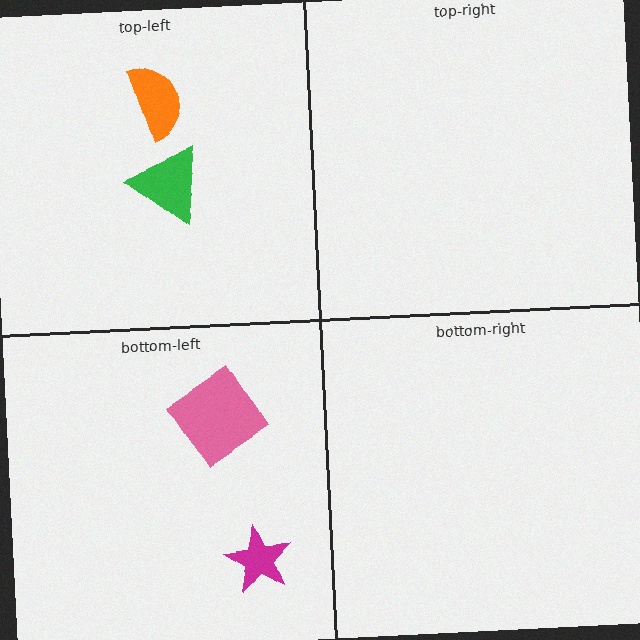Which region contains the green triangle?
The top-left region.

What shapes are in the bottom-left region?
The magenta star, the pink diamond.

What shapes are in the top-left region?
The green triangle, the orange semicircle.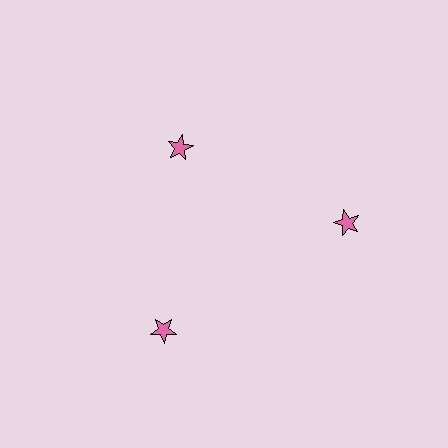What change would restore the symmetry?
The symmetry would be restored by moving it outward, back onto the ring so that all 3 stars sit at equal angles and equal distance from the center.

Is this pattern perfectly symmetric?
No. The 3 pink stars are arranged in a ring, but one element near the 11 o'clock position is pulled inward toward the center, breaking the 3-fold rotational symmetry.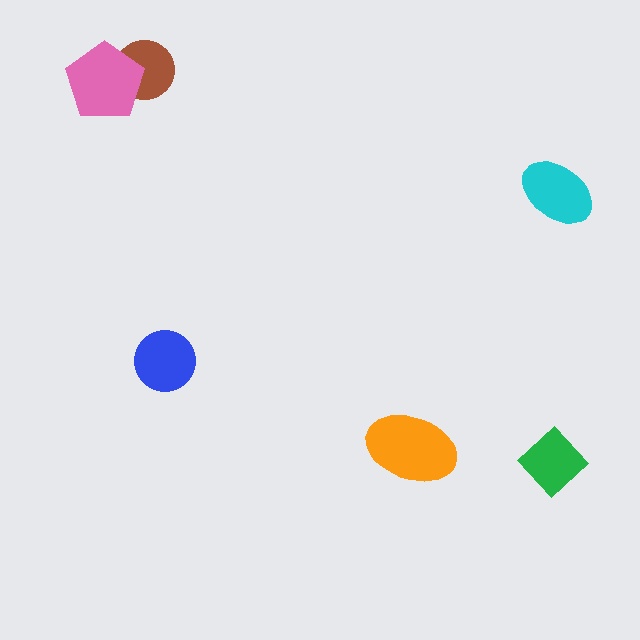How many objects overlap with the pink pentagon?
1 object overlaps with the pink pentagon.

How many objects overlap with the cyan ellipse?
0 objects overlap with the cyan ellipse.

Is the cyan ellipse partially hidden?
No, no other shape covers it.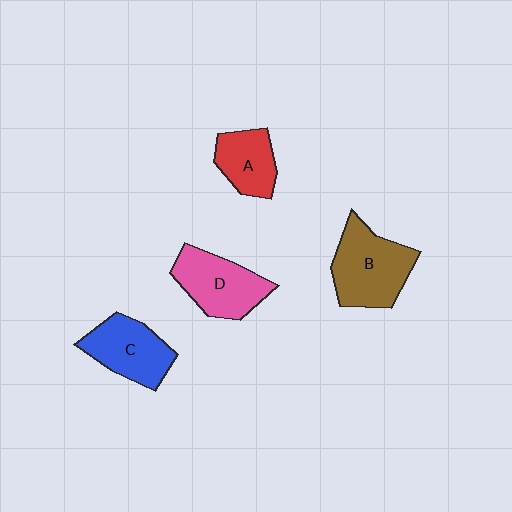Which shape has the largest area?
Shape B (brown).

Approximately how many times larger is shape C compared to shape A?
Approximately 1.3 times.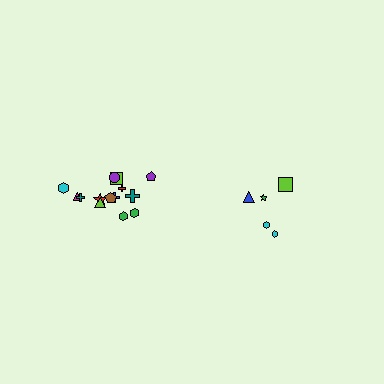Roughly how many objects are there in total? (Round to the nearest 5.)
Roughly 20 objects in total.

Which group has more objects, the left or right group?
The left group.